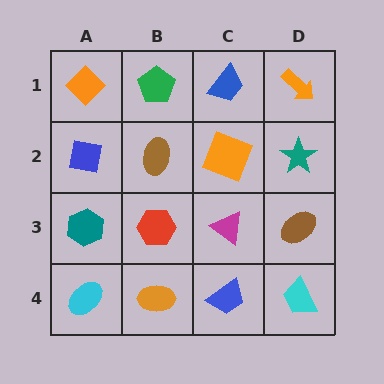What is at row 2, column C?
An orange square.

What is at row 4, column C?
A blue trapezoid.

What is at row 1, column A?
An orange diamond.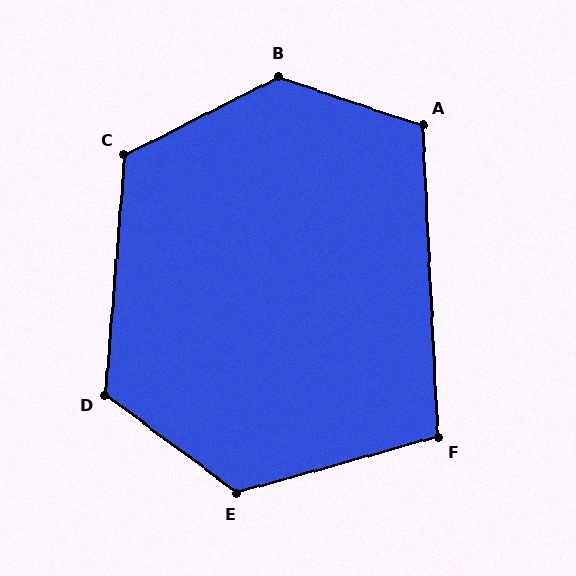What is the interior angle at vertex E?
Approximately 128 degrees (obtuse).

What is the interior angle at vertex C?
Approximately 121 degrees (obtuse).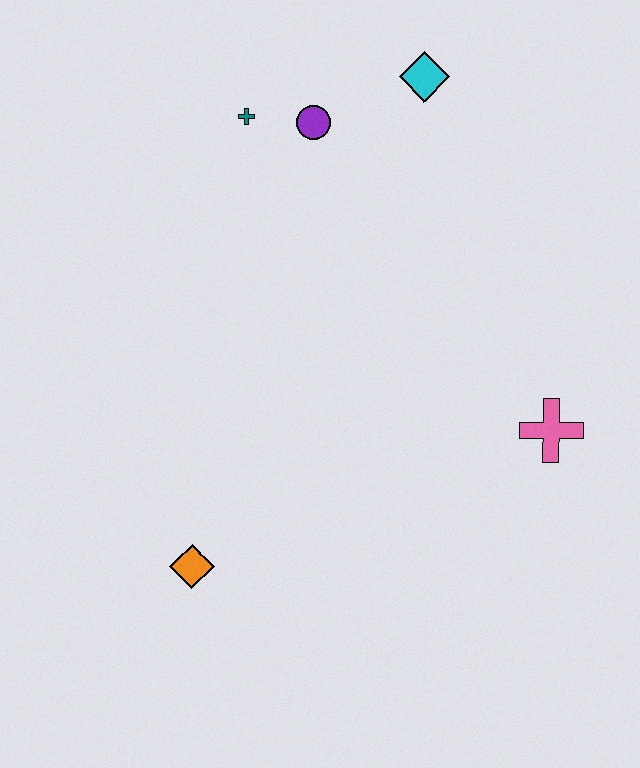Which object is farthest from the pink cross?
The teal cross is farthest from the pink cross.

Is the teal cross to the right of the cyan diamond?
No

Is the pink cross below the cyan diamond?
Yes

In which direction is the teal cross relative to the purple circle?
The teal cross is to the left of the purple circle.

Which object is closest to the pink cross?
The cyan diamond is closest to the pink cross.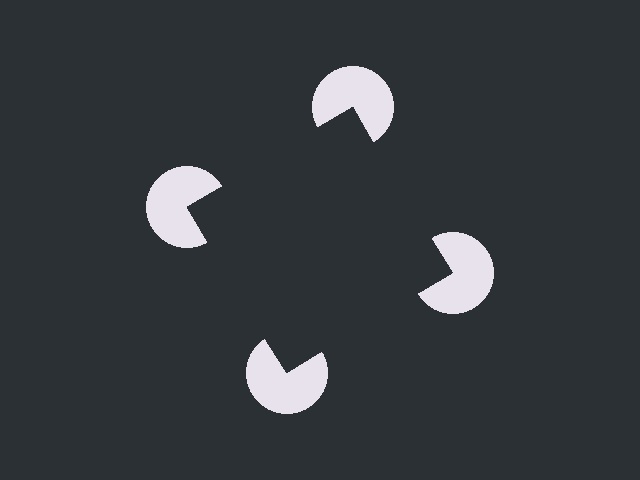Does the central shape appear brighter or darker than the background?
It typically appears slightly darker than the background, even though no actual brightness change is drawn.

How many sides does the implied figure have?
4 sides.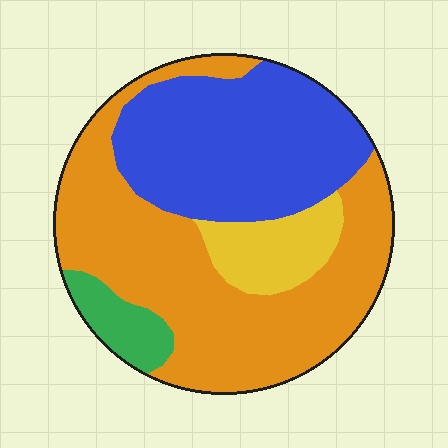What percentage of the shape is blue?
Blue takes up between a third and a half of the shape.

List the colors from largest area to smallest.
From largest to smallest: orange, blue, yellow, green.